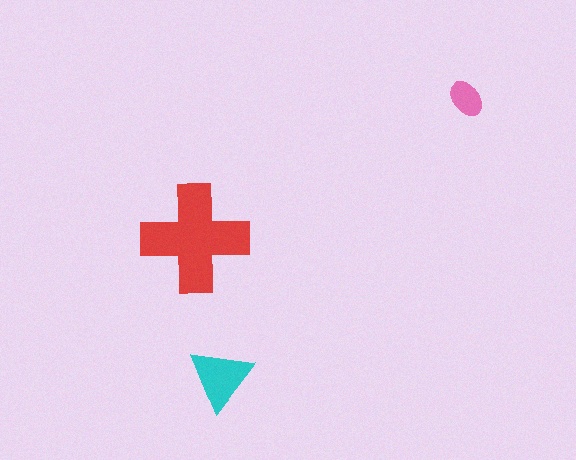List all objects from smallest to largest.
The pink ellipse, the cyan triangle, the red cross.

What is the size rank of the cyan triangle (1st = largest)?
2nd.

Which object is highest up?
The pink ellipse is topmost.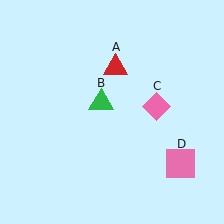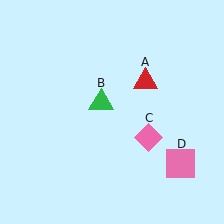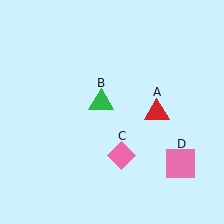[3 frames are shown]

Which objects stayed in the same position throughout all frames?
Green triangle (object B) and pink square (object D) remained stationary.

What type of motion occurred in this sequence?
The red triangle (object A), pink diamond (object C) rotated clockwise around the center of the scene.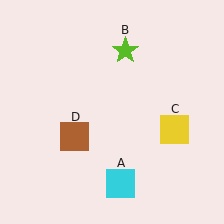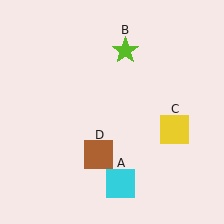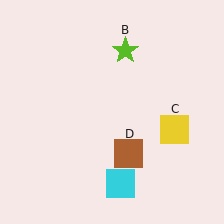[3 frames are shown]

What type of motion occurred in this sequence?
The brown square (object D) rotated counterclockwise around the center of the scene.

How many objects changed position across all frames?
1 object changed position: brown square (object D).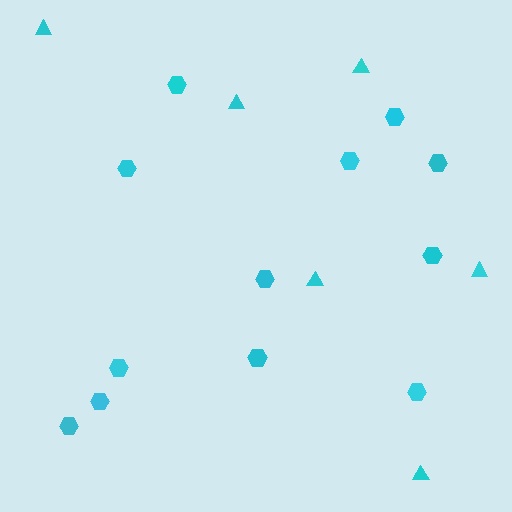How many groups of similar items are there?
There are 2 groups: one group of triangles (6) and one group of hexagons (12).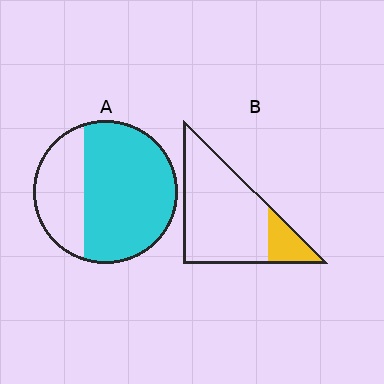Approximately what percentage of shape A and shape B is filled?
A is approximately 70% and B is approximately 15%.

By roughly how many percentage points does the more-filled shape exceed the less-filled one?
By roughly 50 percentage points (A over B).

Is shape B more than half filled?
No.